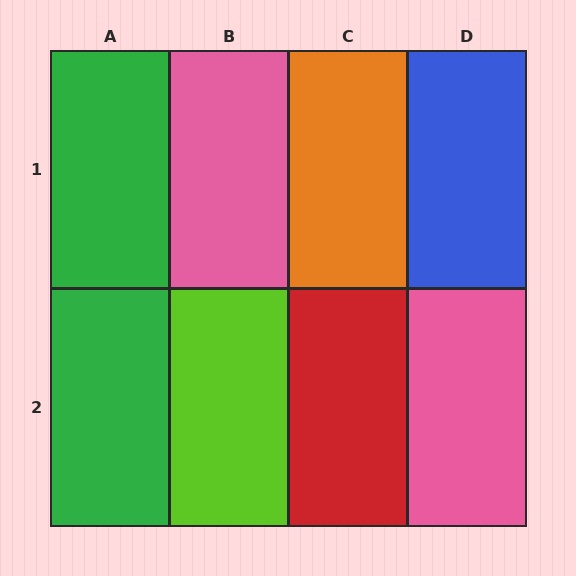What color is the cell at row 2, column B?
Lime.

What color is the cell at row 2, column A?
Green.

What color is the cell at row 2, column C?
Red.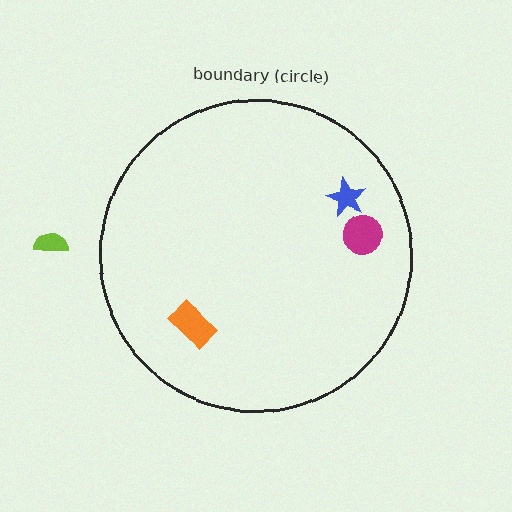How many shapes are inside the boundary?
3 inside, 1 outside.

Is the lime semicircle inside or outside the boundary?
Outside.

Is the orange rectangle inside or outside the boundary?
Inside.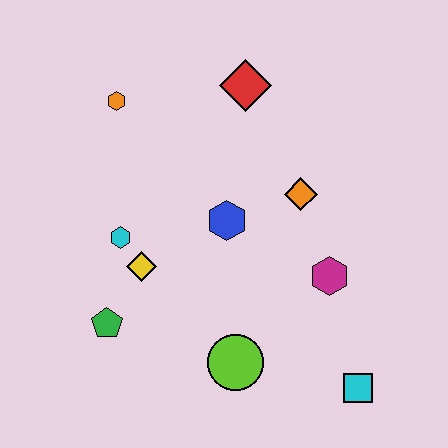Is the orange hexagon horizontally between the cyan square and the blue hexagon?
No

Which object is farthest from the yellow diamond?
The cyan square is farthest from the yellow diamond.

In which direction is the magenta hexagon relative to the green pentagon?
The magenta hexagon is to the right of the green pentagon.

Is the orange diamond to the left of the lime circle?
No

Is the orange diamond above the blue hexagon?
Yes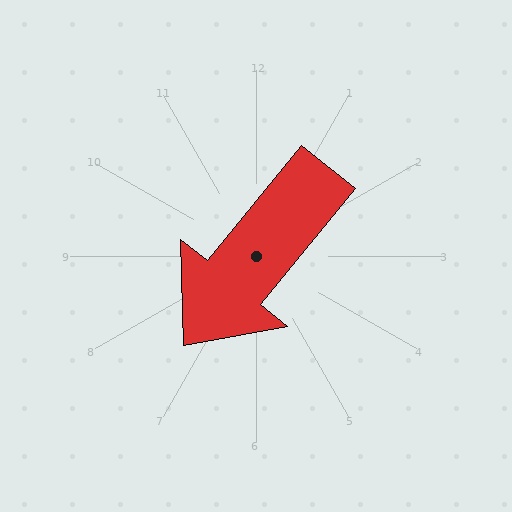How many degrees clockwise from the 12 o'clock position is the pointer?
Approximately 219 degrees.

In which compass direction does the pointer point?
Southwest.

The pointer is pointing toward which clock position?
Roughly 7 o'clock.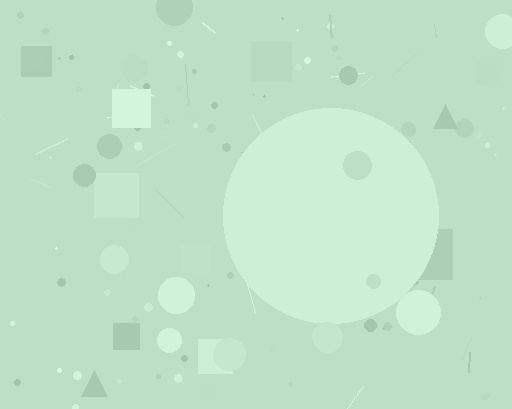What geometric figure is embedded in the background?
A circle is embedded in the background.